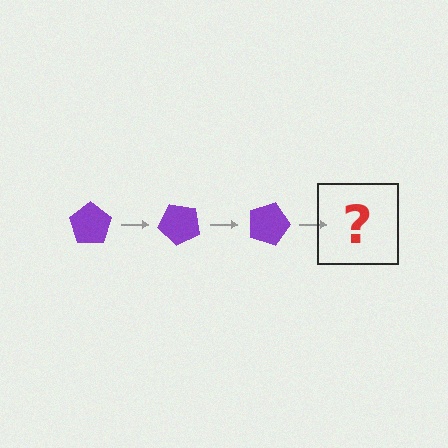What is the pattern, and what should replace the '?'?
The pattern is that the pentagon rotates 45 degrees each step. The '?' should be a purple pentagon rotated 135 degrees.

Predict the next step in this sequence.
The next step is a purple pentagon rotated 135 degrees.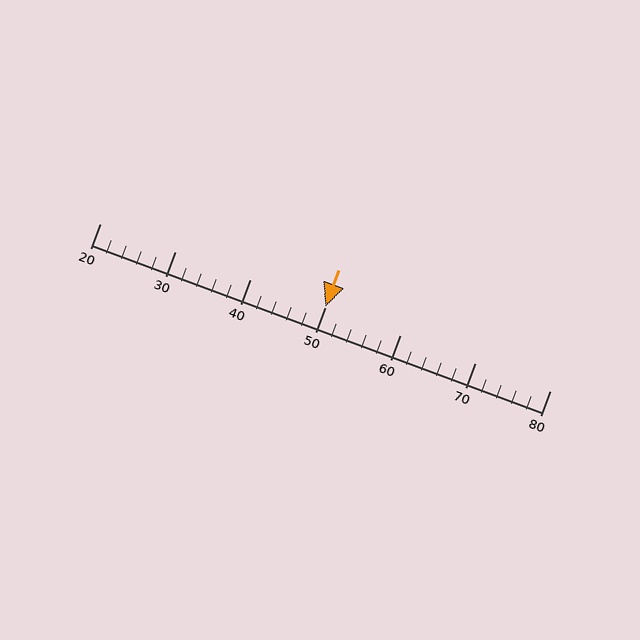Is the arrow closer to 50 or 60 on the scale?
The arrow is closer to 50.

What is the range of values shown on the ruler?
The ruler shows values from 20 to 80.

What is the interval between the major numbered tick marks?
The major tick marks are spaced 10 units apart.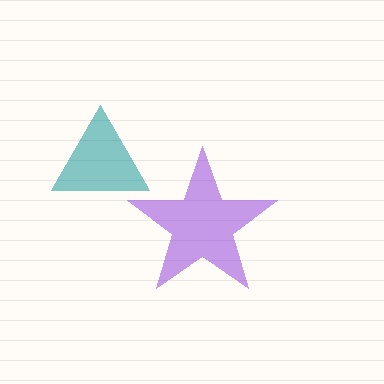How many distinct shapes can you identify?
There are 2 distinct shapes: a purple star, a teal triangle.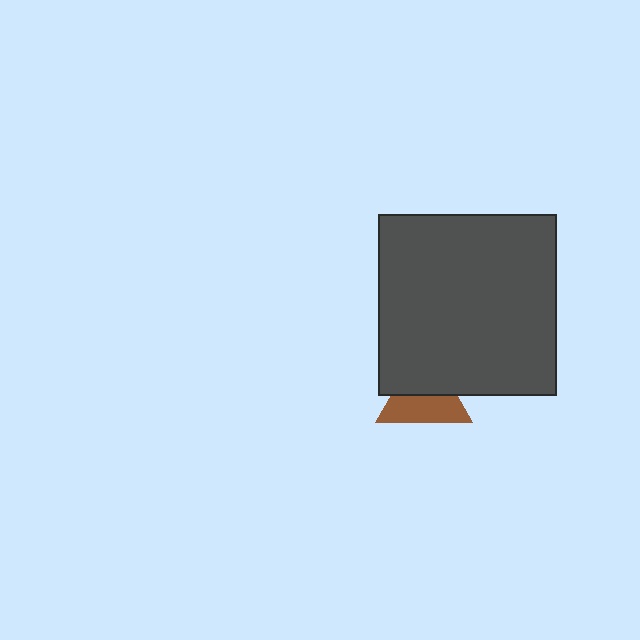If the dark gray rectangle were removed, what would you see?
You would see the complete brown triangle.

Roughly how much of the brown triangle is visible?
About half of it is visible (roughly 55%).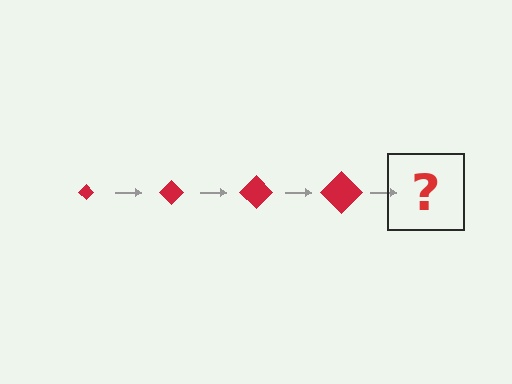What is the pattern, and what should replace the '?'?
The pattern is that the diamond gets progressively larger each step. The '?' should be a red diamond, larger than the previous one.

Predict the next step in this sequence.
The next step is a red diamond, larger than the previous one.